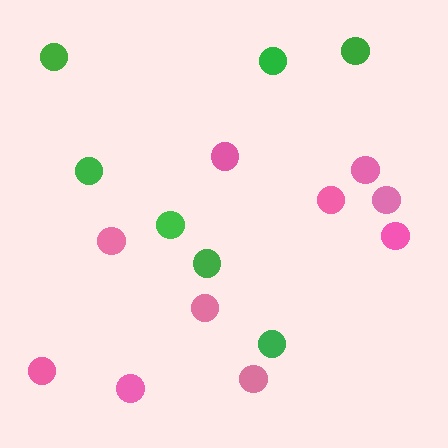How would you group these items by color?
There are 2 groups: one group of pink circles (10) and one group of green circles (7).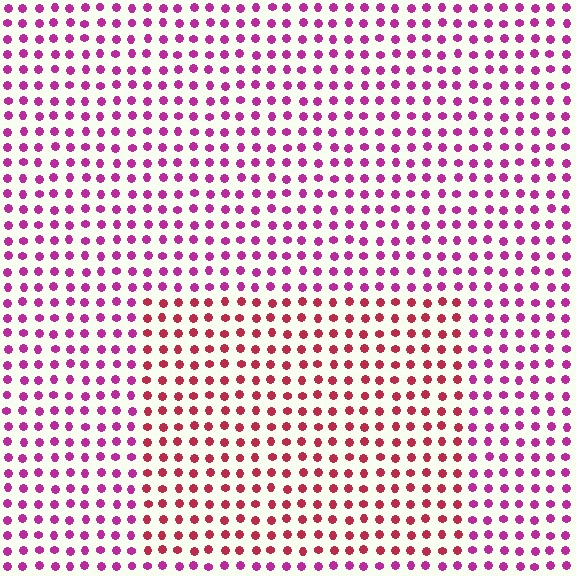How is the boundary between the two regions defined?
The boundary is defined purely by a slight shift in hue (about 34 degrees). Spacing, size, and orientation are identical on both sides.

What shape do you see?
I see a rectangle.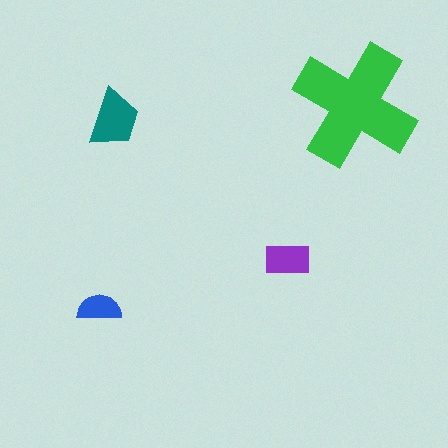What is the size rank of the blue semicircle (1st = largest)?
4th.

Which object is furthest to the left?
The blue semicircle is leftmost.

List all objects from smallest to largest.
The blue semicircle, the purple rectangle, the teal trapezoid, the green cross.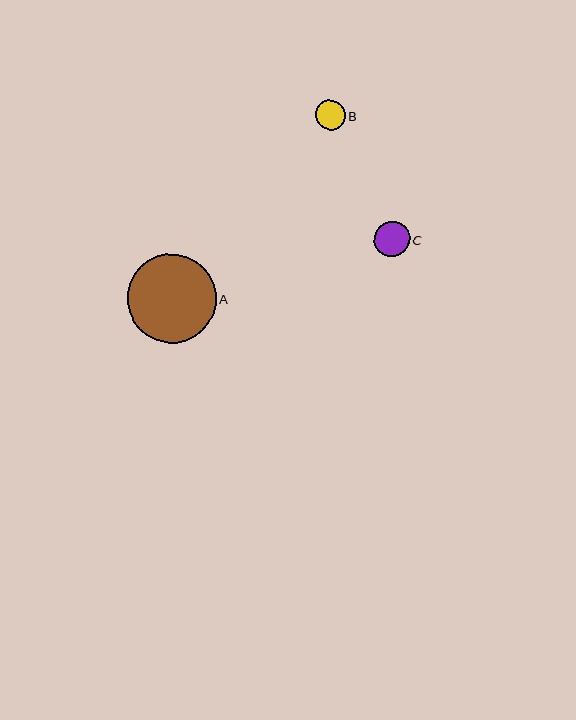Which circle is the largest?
Circle A is the largest with a size of approximately 89 pixels.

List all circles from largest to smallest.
From largest to smallest: A, C, B.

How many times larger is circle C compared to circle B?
Circle C is approximately 1.2 times the size of circle B.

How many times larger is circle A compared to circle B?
Circle A is approximately 3.0 times the size of circle B.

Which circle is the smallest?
Circle B is the smallest with a size of approximately 30 pixels.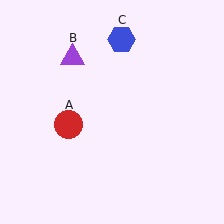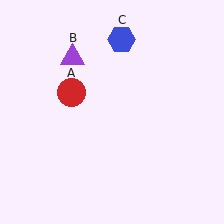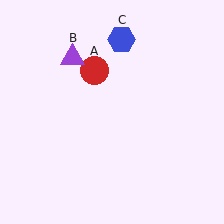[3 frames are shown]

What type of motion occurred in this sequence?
The red circle (object A) rotated clockwise around the center of the scene.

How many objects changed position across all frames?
1 object changed position: red circle (object A).